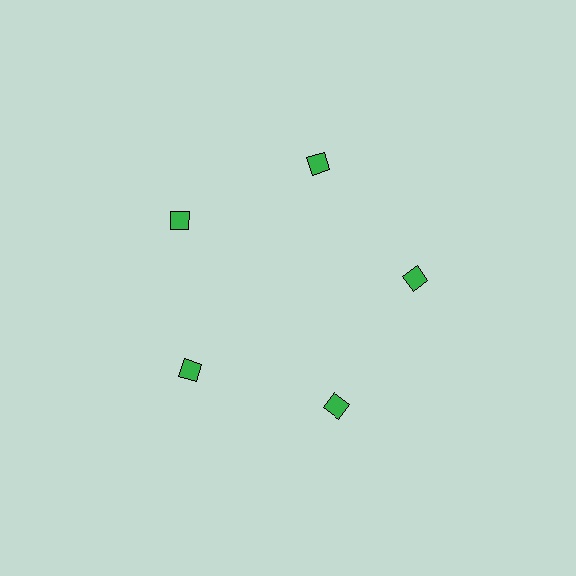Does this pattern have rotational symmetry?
Yes, this pattern has 5-fold rotational symmetry. It looks the same after rotating 72 degrees around the center.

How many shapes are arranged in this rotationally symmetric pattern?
There are 5 shapes, arranged in 5 groups of 1.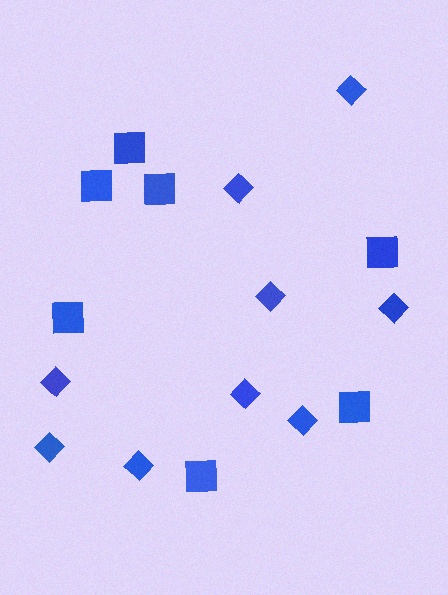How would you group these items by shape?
There are 2 groups: one group of squares (7) and one group of diamonds (9).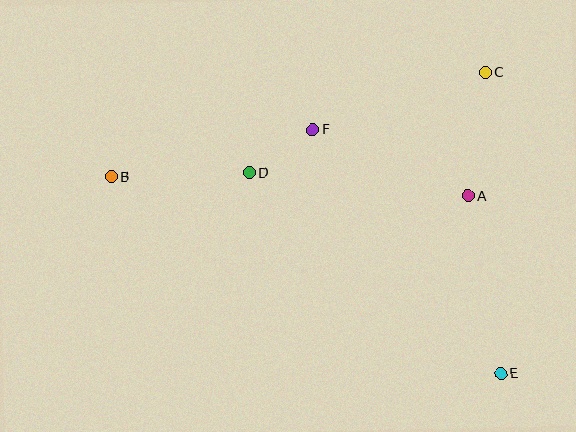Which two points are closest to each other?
Points D and F are closest to each other.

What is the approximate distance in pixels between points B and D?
The distance between B and D is approximately 138 pixels.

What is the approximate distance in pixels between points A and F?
The distance between A and F is approximately 168 pixels.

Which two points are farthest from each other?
Points B and E are farthest from each other.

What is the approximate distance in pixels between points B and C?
The distance between B and C is approximately 388 pixels.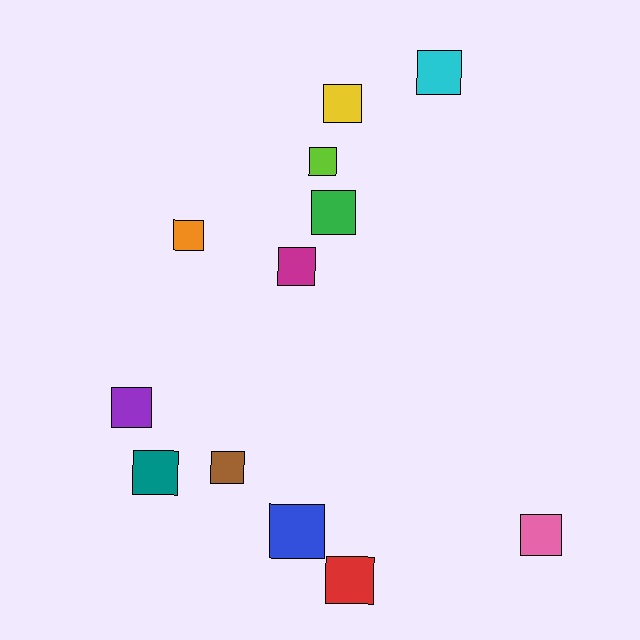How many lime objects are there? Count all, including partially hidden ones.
There is 1 lime object.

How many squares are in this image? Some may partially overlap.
There are 12 squares.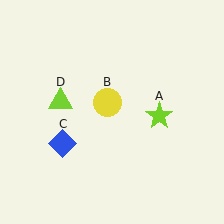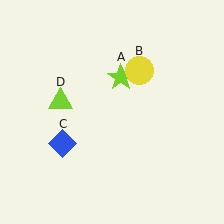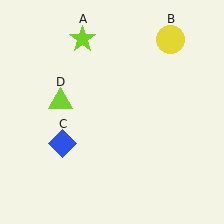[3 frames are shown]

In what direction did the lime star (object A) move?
The lime star (object A) moved up and to the left.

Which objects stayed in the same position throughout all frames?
Blue diamond (object C) and lime triangle (object D) remained stationary.